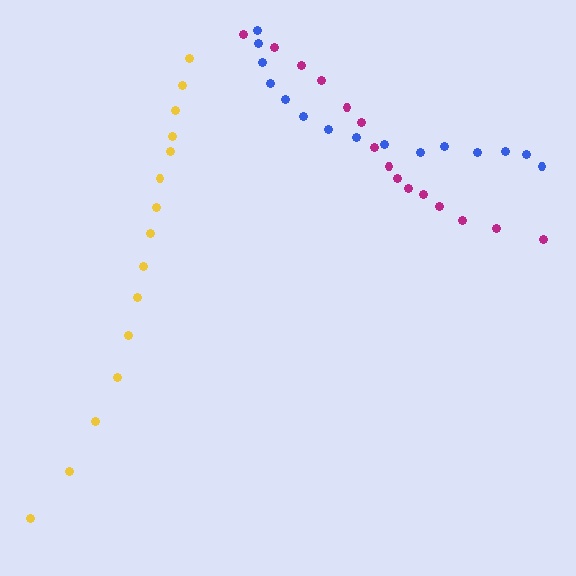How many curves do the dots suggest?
There are 3 distinct paths.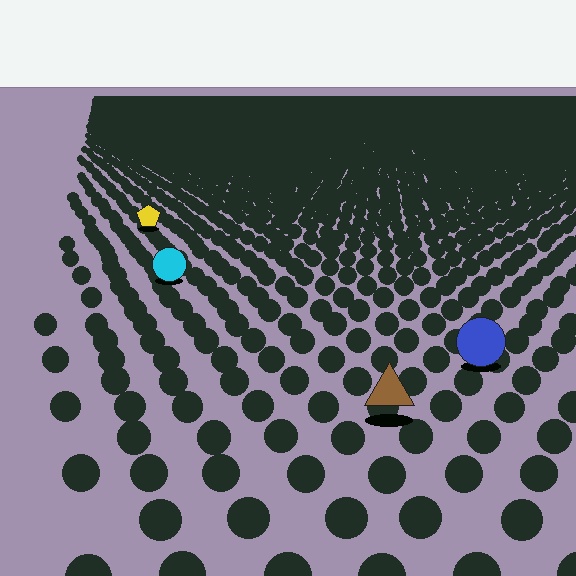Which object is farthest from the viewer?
The yellow pentagon is farthest from the viewer. It appears smaller and the ground texture around it is denser.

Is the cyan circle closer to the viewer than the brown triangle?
No. The brown triangle is closer — you can tell from the texture gradient: the ground texture is coarser near it.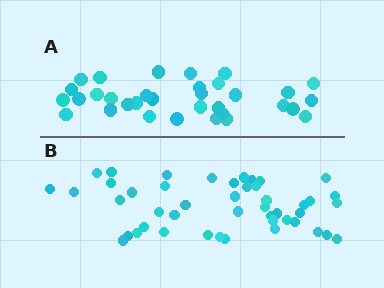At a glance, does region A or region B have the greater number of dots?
Region B (the bottom region) has more dots.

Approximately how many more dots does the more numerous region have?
Region B has approximately 15 more dots than region A.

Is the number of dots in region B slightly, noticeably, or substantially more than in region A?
Region B has noticeably more, but not dramatically so. The ratio is roughly 1.4 to 1.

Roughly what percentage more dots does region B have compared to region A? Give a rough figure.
About 40% more.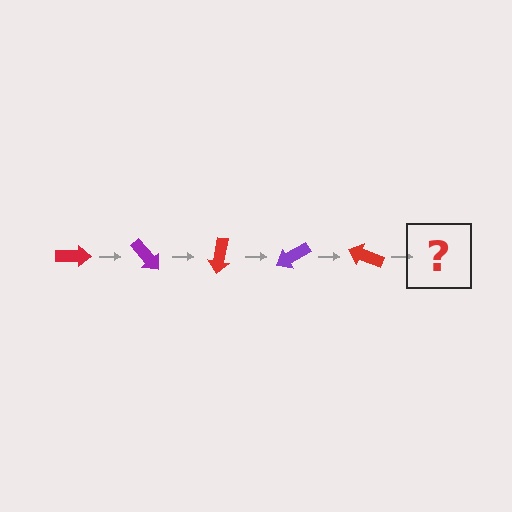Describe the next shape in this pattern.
It should be a purple arrow, rotated 250 degrees from the start.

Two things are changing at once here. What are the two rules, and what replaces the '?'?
The two rules are that it rotates 50 degrees each step and the color cycles through red and purple. The '?' should be a purple arrow, rotated 250 degrees from the start.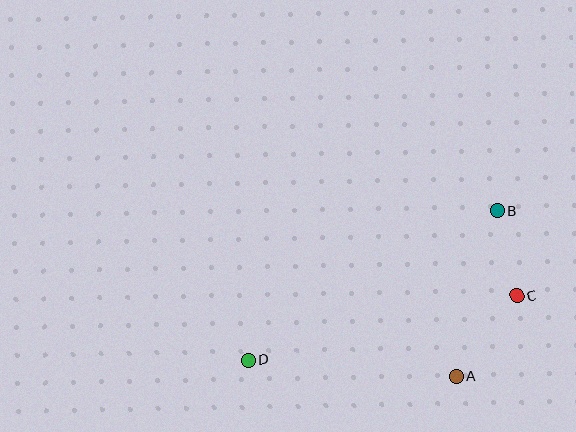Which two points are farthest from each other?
Points B and D are farthest from each other.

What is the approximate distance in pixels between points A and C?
The distance between A and C is approximately 101 pixels.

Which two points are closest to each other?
Points B and C are closest to each other.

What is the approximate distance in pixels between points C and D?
The distance between C and D is approximately 277 pixels.